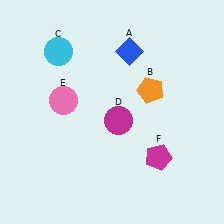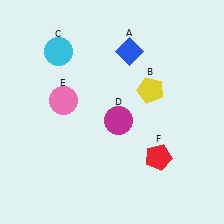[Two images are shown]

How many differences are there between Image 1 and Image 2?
There are 2 differences between the two images.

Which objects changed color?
B changed from orange to yellow. F changed from magenta to red.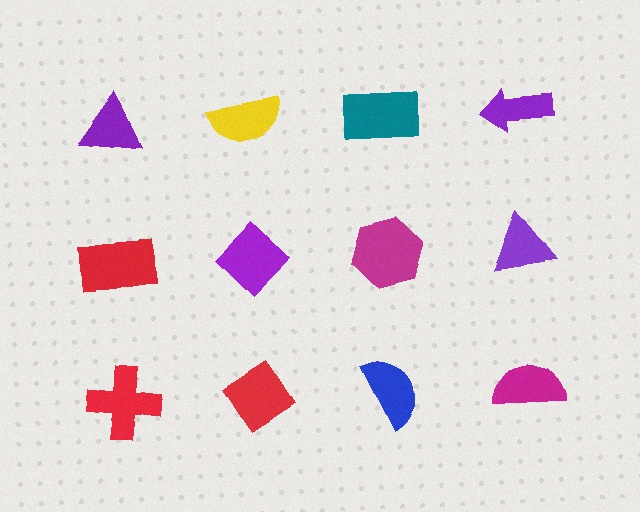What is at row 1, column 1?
A purple triangle.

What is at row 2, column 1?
A red rectangle.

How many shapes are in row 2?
4 shapes.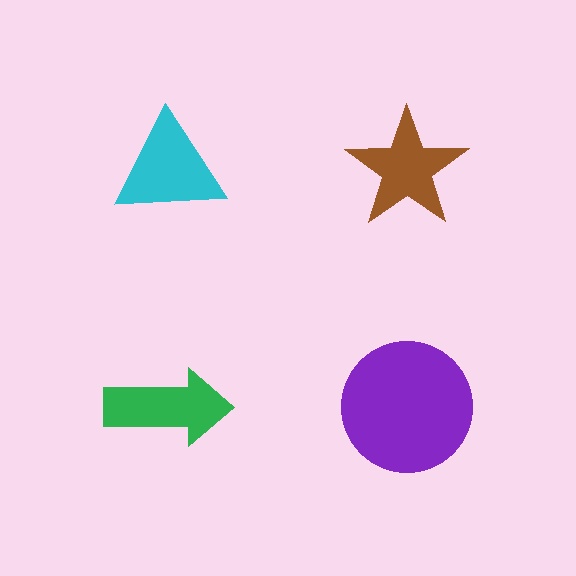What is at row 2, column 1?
A green arrow.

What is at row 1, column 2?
A brown star.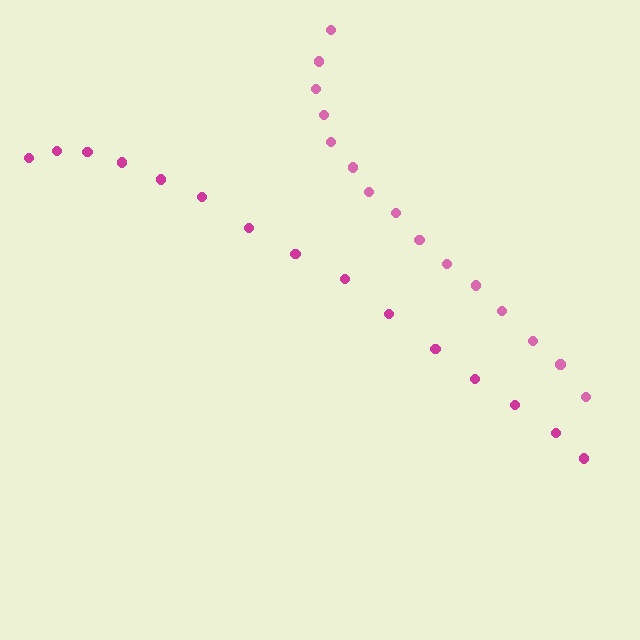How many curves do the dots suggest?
There are 2 distinct paths.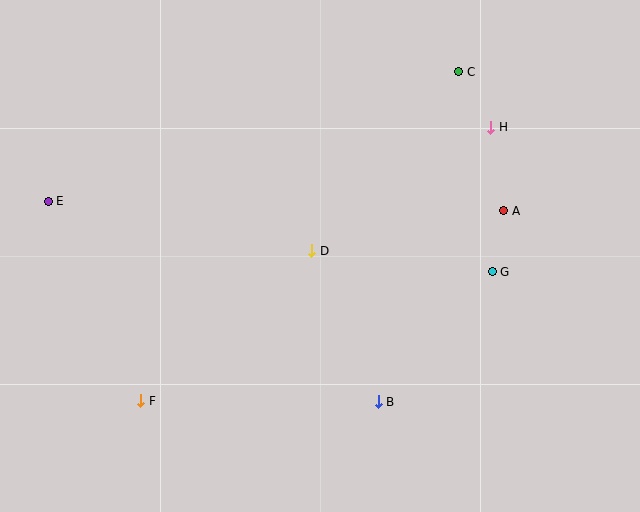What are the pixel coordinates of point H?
Point H is at (491, 127).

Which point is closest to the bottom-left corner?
Point F is closest to the bottom-left corner.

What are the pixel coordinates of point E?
Point E is at (48, 201).